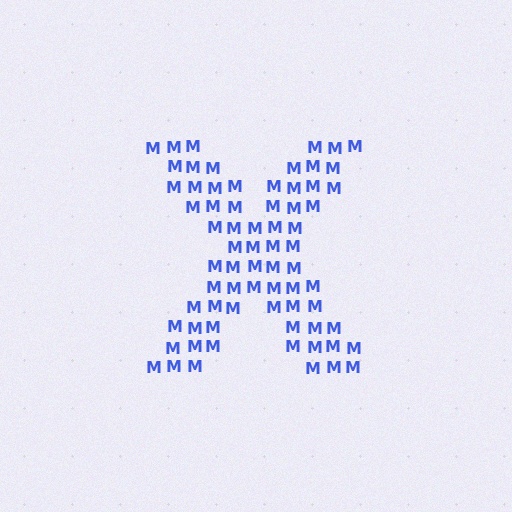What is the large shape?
The large shape is the letter X.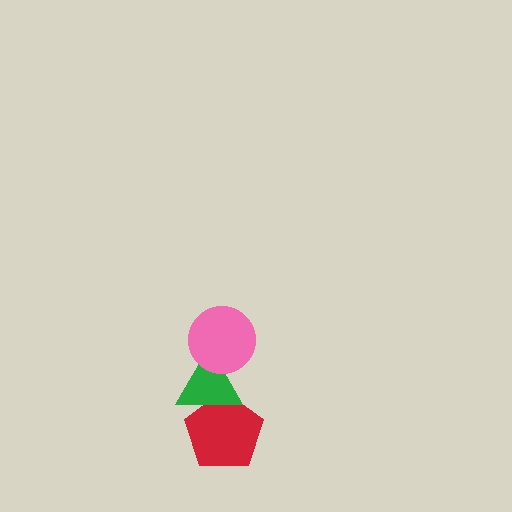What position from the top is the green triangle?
The green triangle is 2nd from the top.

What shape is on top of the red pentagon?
The green triangle is on top of the red pentagon.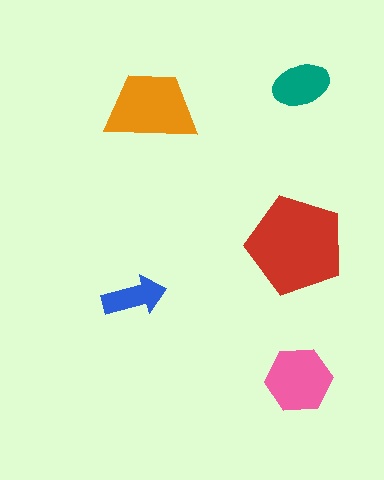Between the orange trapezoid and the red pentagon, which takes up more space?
The red pentagon.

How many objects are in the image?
There are 5 objects in the image.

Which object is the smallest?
The blue arrow.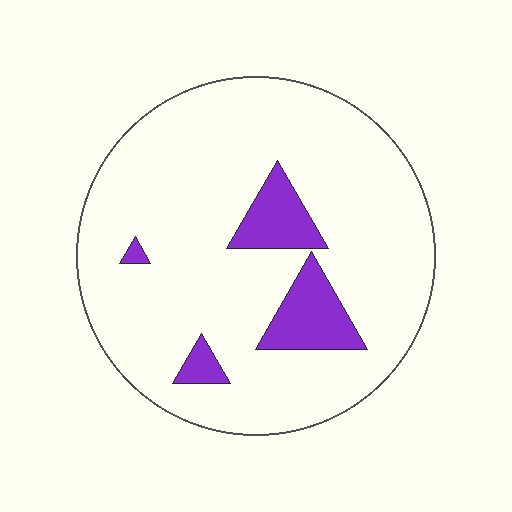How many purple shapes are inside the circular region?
4.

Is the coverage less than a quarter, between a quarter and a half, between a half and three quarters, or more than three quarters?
Less than a quarter.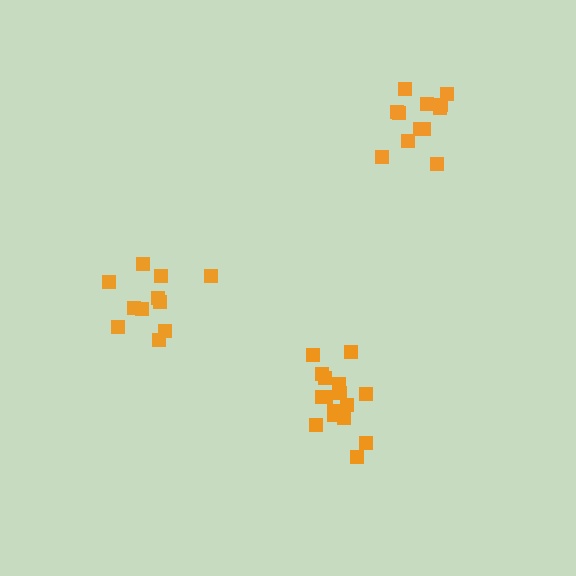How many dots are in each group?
Group 1: 17 dots, Group 2: 11 dots, Group 3: 12 dots (40 total).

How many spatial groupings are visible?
There are 3 spatial groupings.